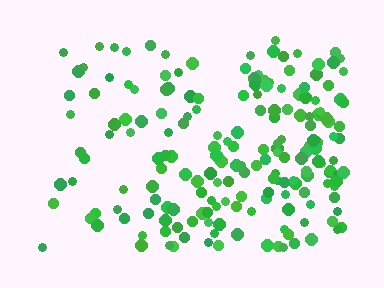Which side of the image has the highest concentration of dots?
The right.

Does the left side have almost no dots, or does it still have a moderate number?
Still a moderate number, just noticeably fewer than the right.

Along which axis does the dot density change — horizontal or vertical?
Horizontal.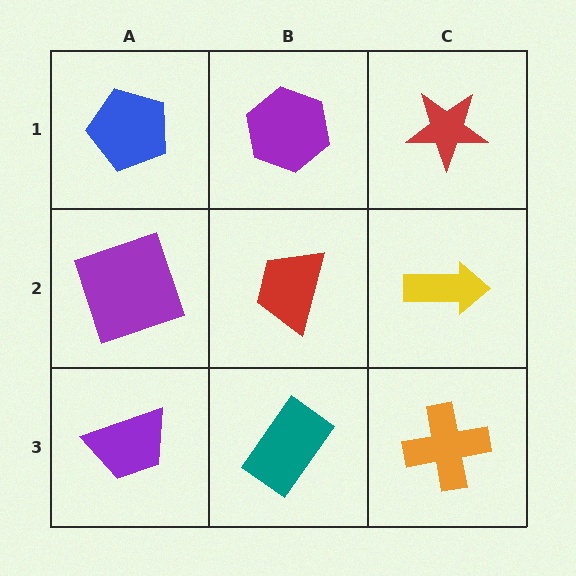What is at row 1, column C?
A red star.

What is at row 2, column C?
A yellow arrow.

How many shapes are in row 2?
3 shapes.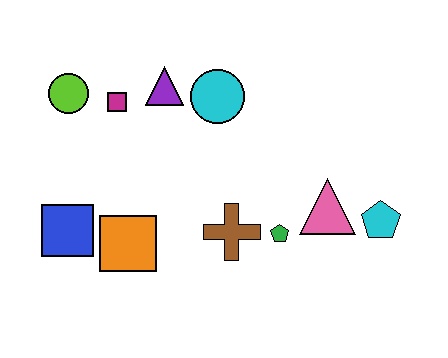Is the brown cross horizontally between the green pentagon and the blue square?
Yes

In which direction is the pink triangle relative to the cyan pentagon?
The pink triangle is to the left of the cyan pentagon.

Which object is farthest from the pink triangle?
The lime circle is farthest from the pink triangle.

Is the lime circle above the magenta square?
Yes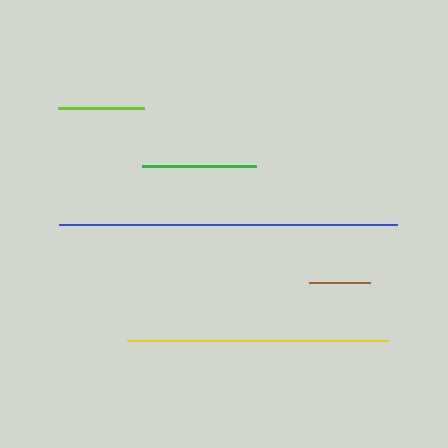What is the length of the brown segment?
The brown segment is approximately 61 pixels long.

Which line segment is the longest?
The blue line is the longest at approximately 338 pixels.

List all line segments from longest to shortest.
From longest to shortest: blue, yellow, green, lime, brown.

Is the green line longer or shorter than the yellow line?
The yellow line is longer than the green line.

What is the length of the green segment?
The green segment is approximately 114 pixels long.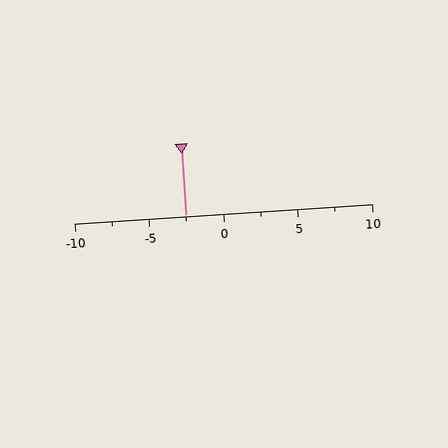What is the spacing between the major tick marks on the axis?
The major ticks are spaced 5 apart.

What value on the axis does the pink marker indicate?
The marker indicates approximately -2.5.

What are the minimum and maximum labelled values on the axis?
The axis runs from -10 to 10.